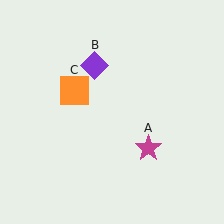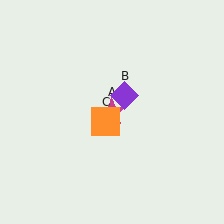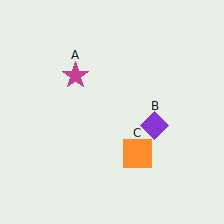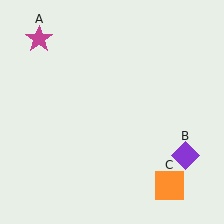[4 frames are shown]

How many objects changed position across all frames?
3 objects changed position: magenta star (object A), purple diamond (object B), orange square (object C).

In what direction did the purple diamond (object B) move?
The purple diamond (object B) moved down and to the right.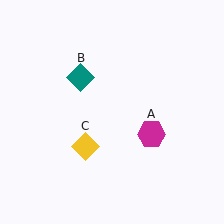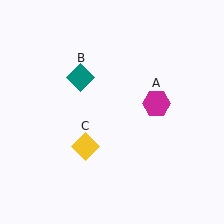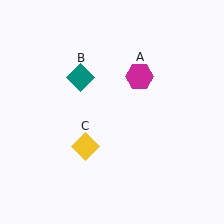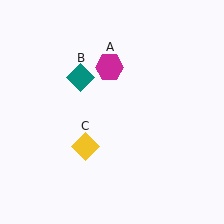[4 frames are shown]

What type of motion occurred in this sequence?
The magenta hexagon (object A) rotated counterclockwise around the center of the scene.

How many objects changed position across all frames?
1 object changed position: magenta hexagon (object A).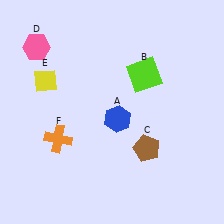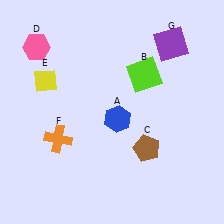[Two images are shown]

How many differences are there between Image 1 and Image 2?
There is 1 difference between the two images.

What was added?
A purple square (G) was added in Image 2.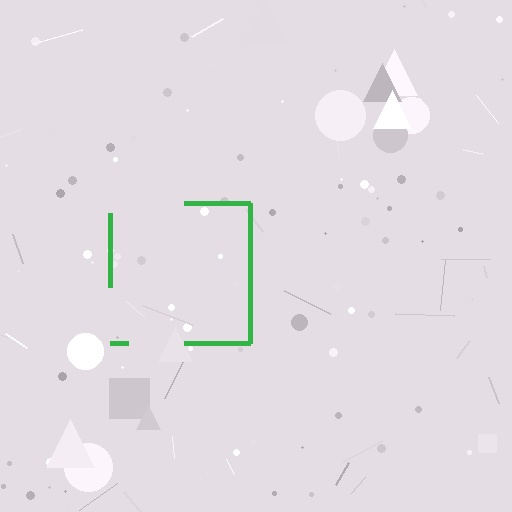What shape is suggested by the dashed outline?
The dashed outline suggests a square.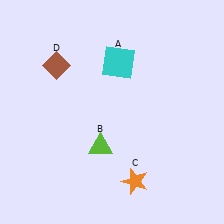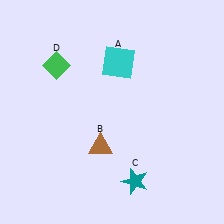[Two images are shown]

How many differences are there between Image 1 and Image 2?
There are 3 differences between the two images.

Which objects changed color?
B changed from lime to brown. C changed from orange to teal. D changed from brown to green.